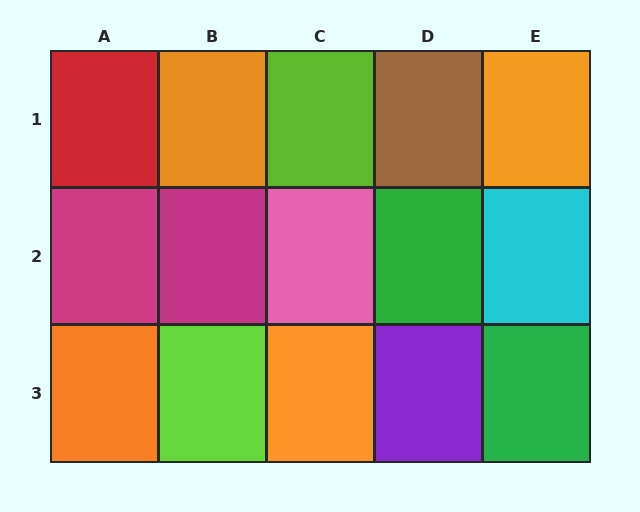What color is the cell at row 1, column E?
Orange.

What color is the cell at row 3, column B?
Lime.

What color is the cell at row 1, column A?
Red.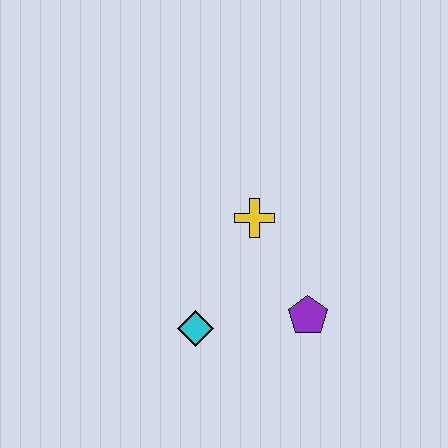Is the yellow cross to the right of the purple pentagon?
No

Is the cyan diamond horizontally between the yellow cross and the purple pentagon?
No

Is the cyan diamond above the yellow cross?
No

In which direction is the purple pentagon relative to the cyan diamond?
The purple pentagon is to the right of the cyan diamond.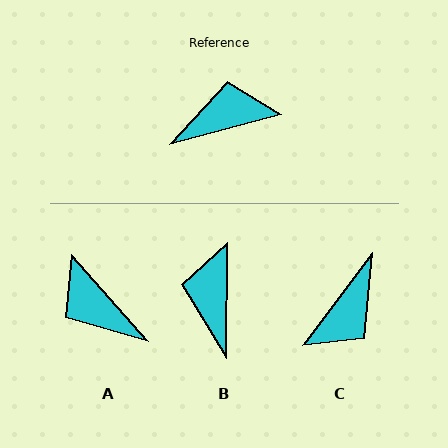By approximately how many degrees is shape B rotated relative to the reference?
Approximately 75 degrees counter-clockwise.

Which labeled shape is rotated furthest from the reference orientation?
C, about 142 degrees away.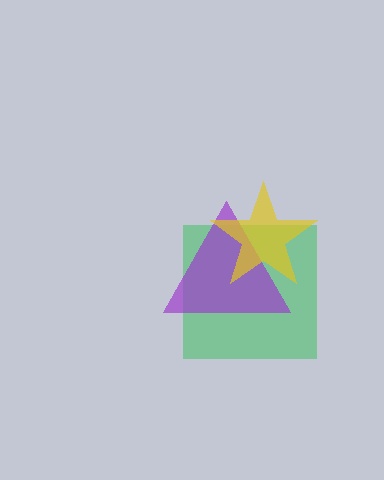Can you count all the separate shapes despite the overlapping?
Yes, there are 3 separate shapes.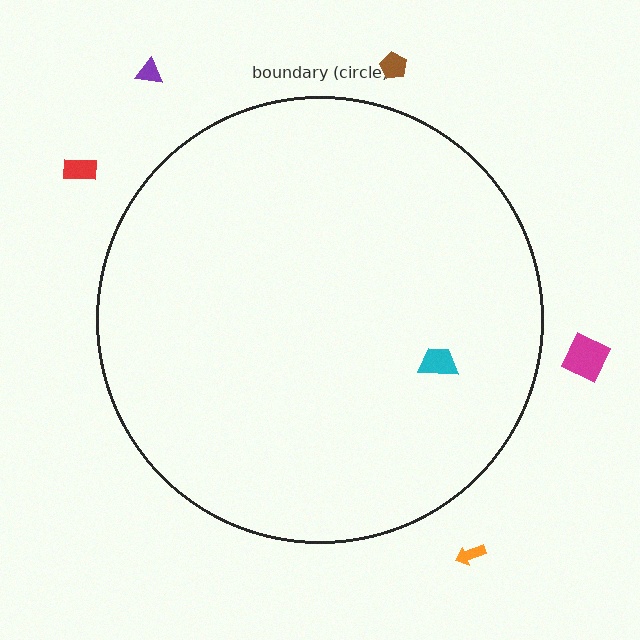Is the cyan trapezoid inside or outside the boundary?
Inside.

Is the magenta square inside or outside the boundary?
Outside.